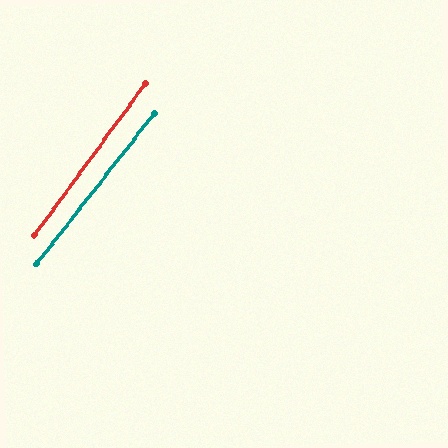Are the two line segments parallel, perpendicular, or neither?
Parallel — their directions differ by only 1.6°.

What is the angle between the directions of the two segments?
Approximately 2 degrees.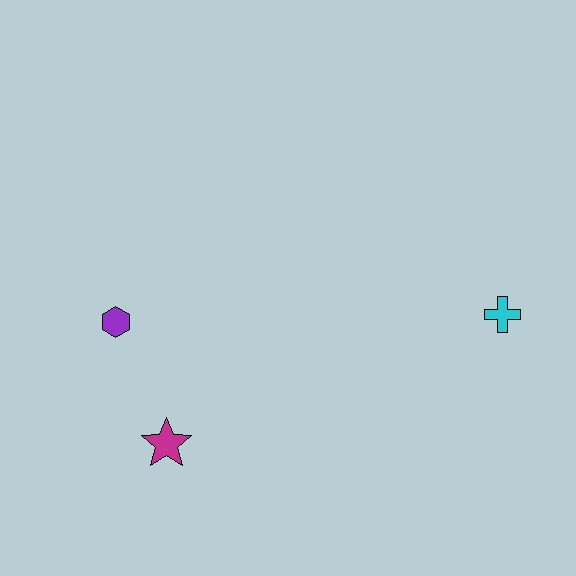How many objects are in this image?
There are 3 objects.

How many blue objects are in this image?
There are no blue objects.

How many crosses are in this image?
There is 1 cross.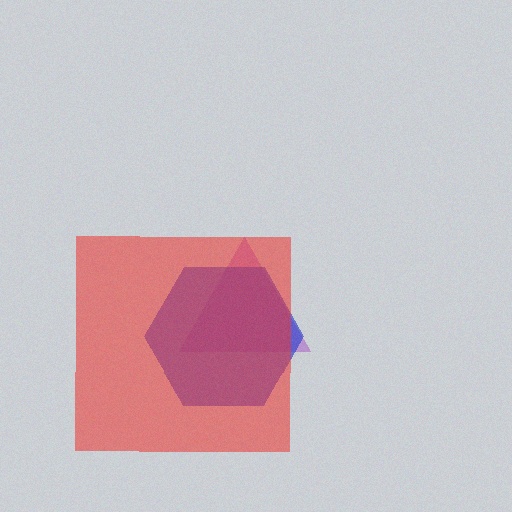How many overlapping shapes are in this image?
There are 3 overlapping shapes in the image.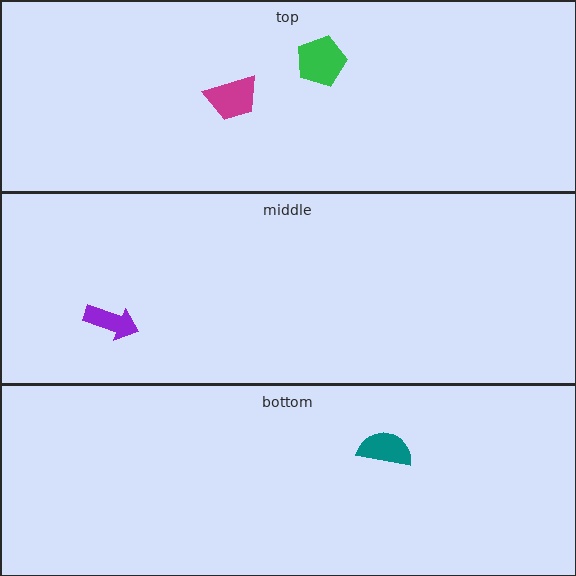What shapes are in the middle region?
The purple arrow.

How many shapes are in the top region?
2.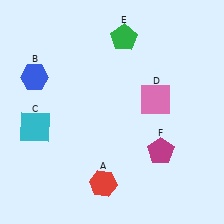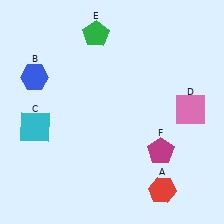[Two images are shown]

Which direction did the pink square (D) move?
The pink square (D) moved right.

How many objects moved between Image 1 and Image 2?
3 objects moved between the two images.